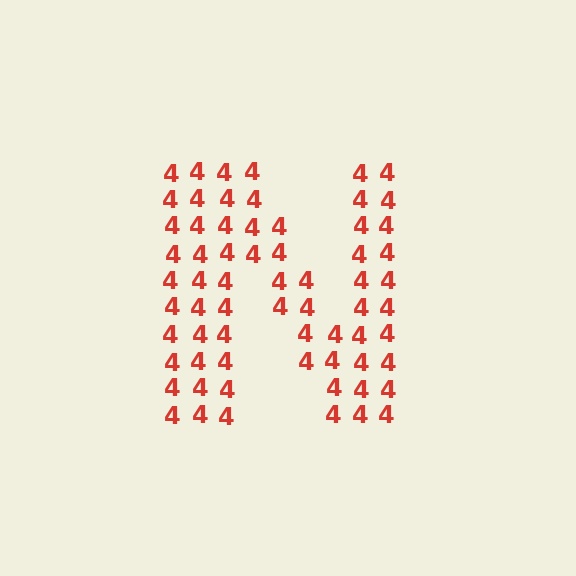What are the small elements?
The small elements are digit 4's.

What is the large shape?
The large shape is the letter N.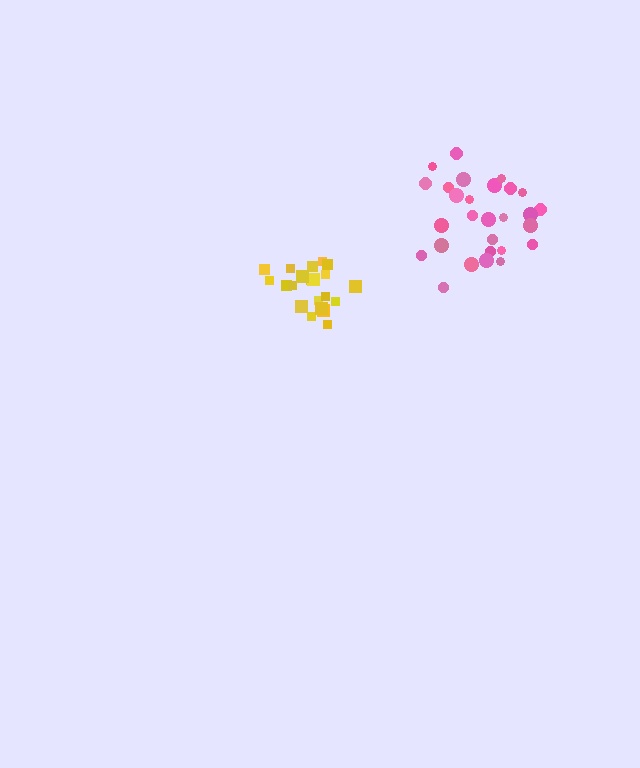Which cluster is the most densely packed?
Yellow.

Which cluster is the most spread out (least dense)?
Pink.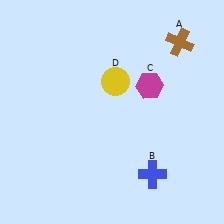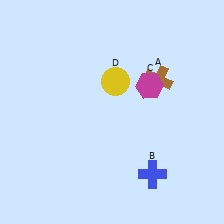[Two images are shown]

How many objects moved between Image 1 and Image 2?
1 object moved between the two images.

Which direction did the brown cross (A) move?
The brown cross (A) moved down.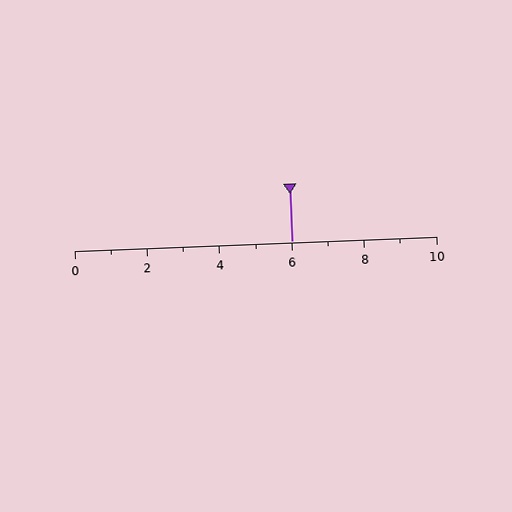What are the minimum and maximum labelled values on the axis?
The axis runs from 0 to 10.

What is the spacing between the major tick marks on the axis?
The major ticks are spaced 2 apart.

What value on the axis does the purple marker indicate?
The marker indicates approximately 6.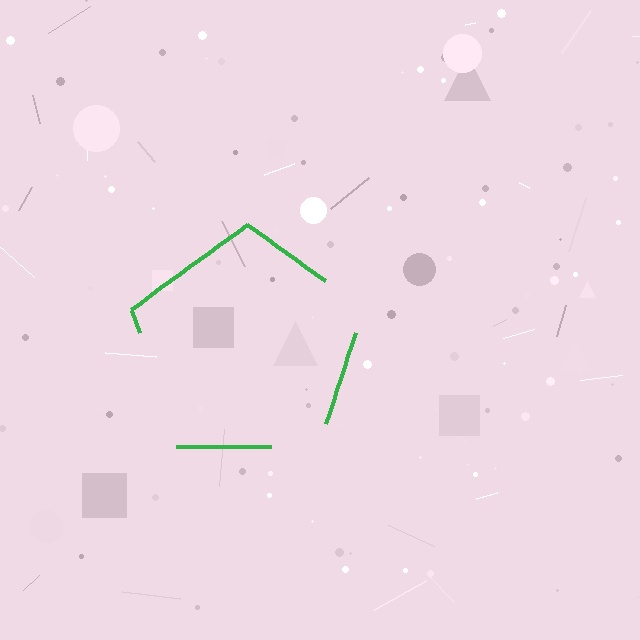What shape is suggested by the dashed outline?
The dashed outline suggests a pentagon.